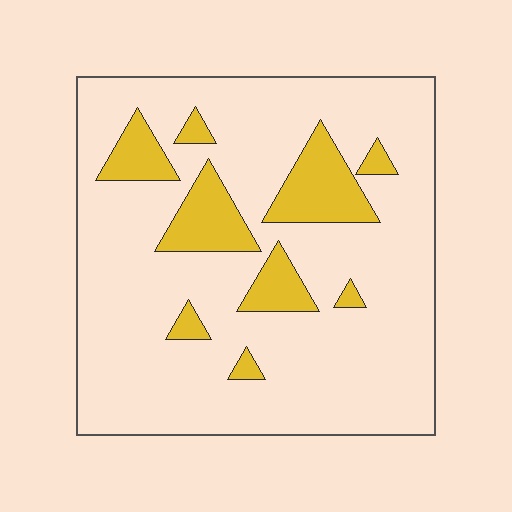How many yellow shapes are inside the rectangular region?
9.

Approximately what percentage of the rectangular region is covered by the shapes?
Approximately 15%.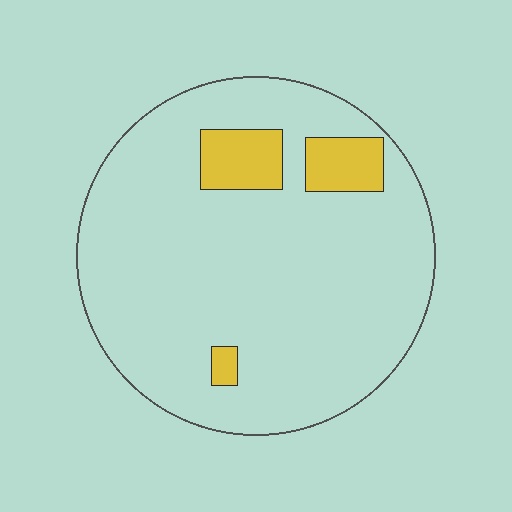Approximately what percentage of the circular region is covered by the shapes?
Approximately 10%.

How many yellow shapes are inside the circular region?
3.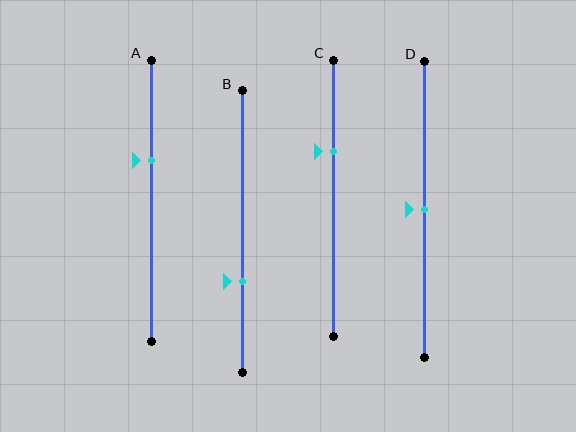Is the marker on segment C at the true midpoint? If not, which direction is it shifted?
No, the marker on segment C is shifted upward by about 17% of the segment length.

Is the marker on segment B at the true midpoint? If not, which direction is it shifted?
No, the marker on segment B is shifted downward by about 18% of the segment length.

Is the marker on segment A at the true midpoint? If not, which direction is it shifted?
No, the marker on segment A is shifted upward by about 14% of the segment length.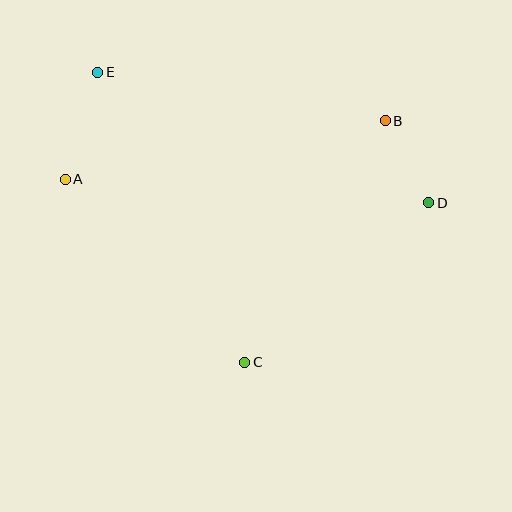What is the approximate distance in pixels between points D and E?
The distance between D and E is approximately 356 pixels.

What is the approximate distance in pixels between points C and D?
The distance between C and D is approximately 244 pixels.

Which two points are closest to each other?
Points B and D are closest to each other.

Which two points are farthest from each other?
Points A and D are farthest from each other.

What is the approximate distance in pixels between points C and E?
The distance between C and E is approximately 325 pixels.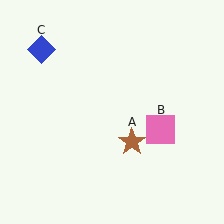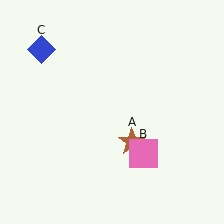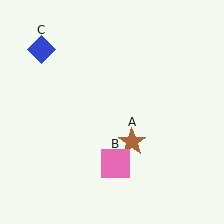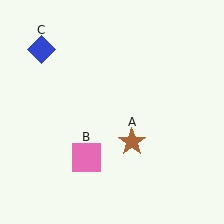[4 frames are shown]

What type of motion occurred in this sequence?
The pink square (object B) rotated clockwise around the center of the scene.